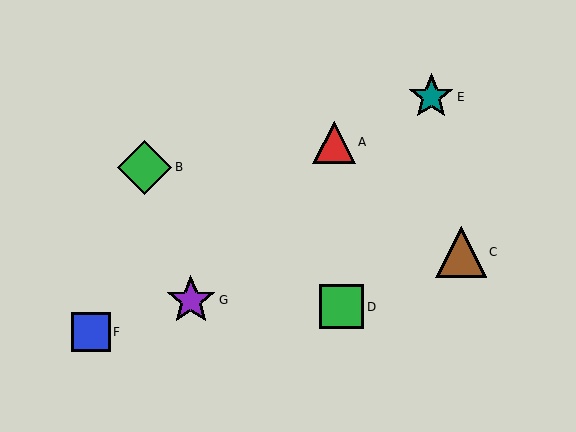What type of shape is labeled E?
Shape E is a teal star.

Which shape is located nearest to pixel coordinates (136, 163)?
The green diamond (labeled B) at (145, 167) is nearest to that location.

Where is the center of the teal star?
The center of the teal star is at (431, 97).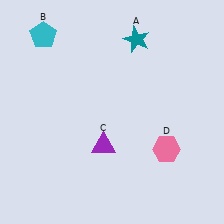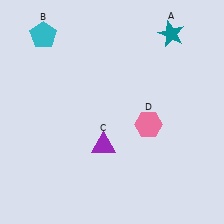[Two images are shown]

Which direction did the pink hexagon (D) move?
The pink hexagon (D) moved up.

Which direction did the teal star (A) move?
The teal star (A) moved right.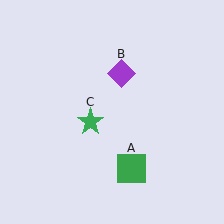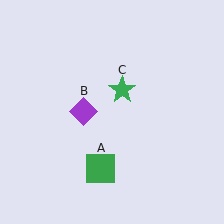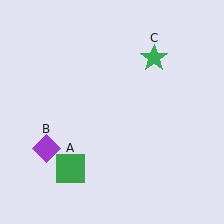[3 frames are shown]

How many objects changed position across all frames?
3 objects changed position: green square (object A), purple diamond (object B), green star (object C).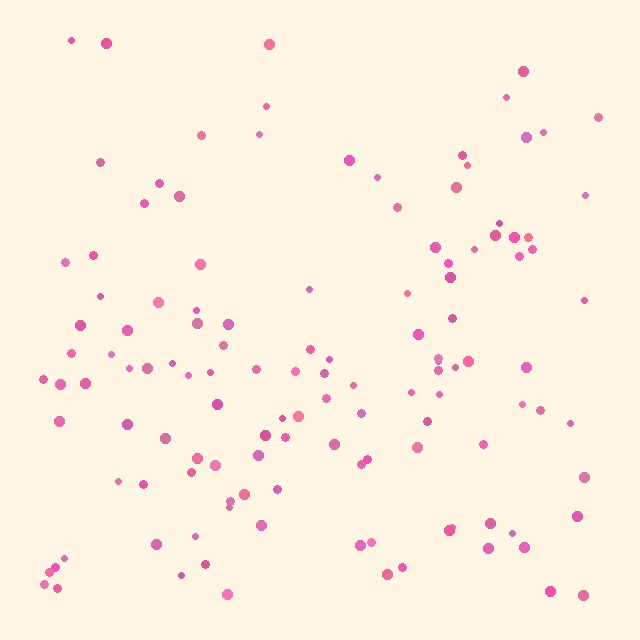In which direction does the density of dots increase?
From top to bottom, with the bottom side densest.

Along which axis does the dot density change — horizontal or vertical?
Vertical.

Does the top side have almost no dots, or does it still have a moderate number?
Still a moderate number, just noticeably fewer than the bottom.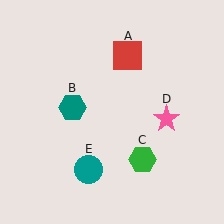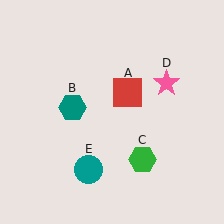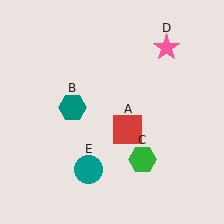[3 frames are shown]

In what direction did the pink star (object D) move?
The pink star (object D) moved up.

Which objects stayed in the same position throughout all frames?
Teal hexagon (object B) and green hexagon (object C) and teal circle (object E) remained stationary.